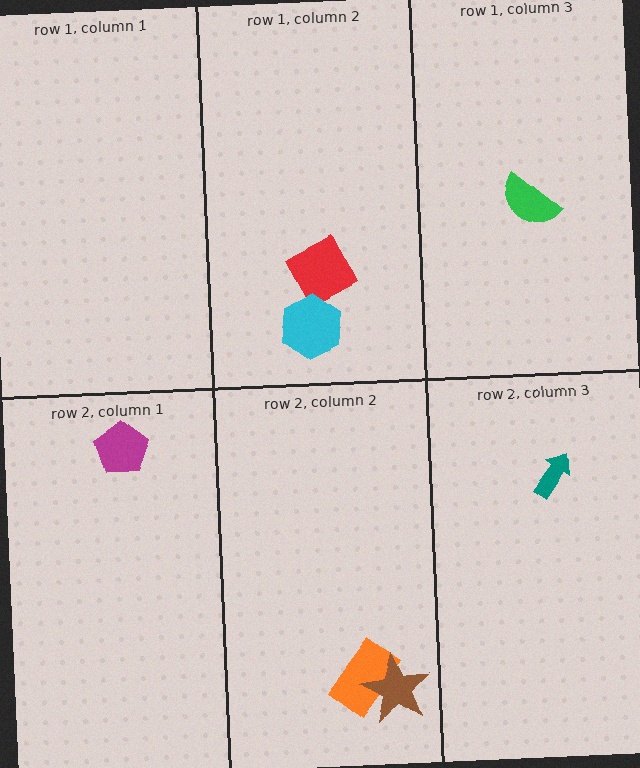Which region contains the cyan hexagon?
The row 1, column 2 region.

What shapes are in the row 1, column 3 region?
The green semicircle.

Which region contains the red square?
The row 1, column 2 region.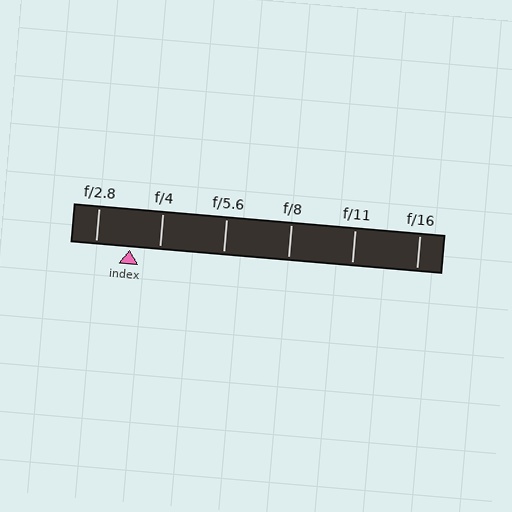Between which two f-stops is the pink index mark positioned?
The index mark is between f/2.8 and f/4.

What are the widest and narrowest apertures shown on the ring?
The widest aperture shown is f/2.8 and the narrowest is f/16.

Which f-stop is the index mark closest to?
The index mark is closest to f/4.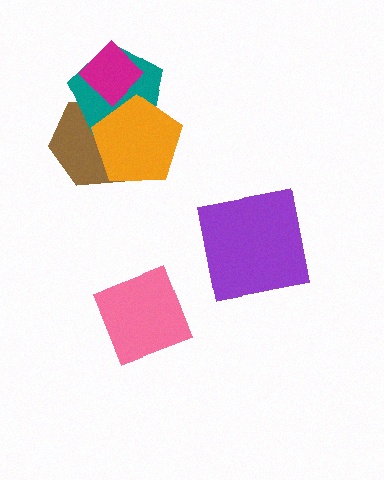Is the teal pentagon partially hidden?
Yes, it is partially covered by another shape.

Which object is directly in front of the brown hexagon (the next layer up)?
The teal pentagon is directly in front of the brown hexagon.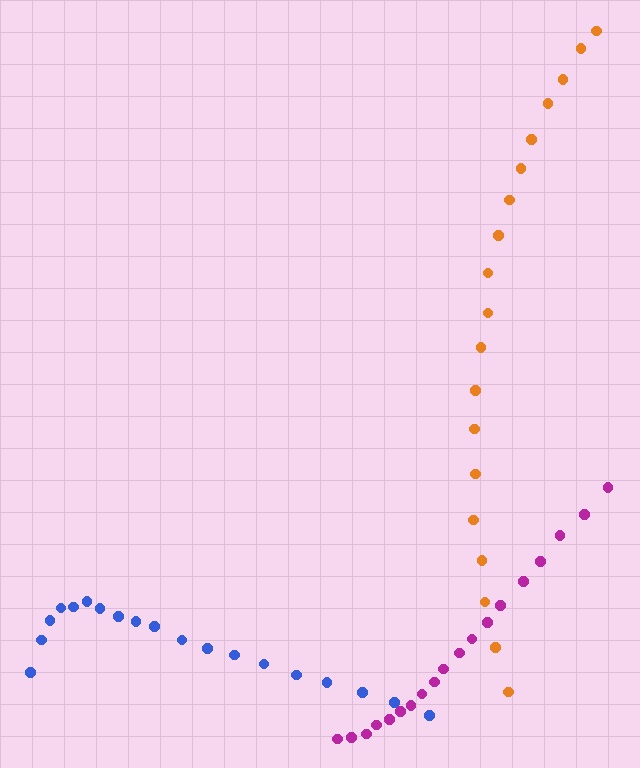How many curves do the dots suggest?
There are 3 distinct paths.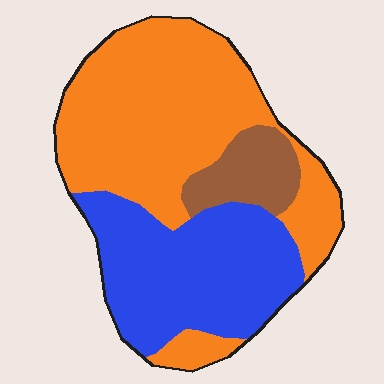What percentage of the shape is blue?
Blue takes up about three eighths (3/8) of the shape.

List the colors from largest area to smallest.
From largest to smallest: orange, blue, brown.